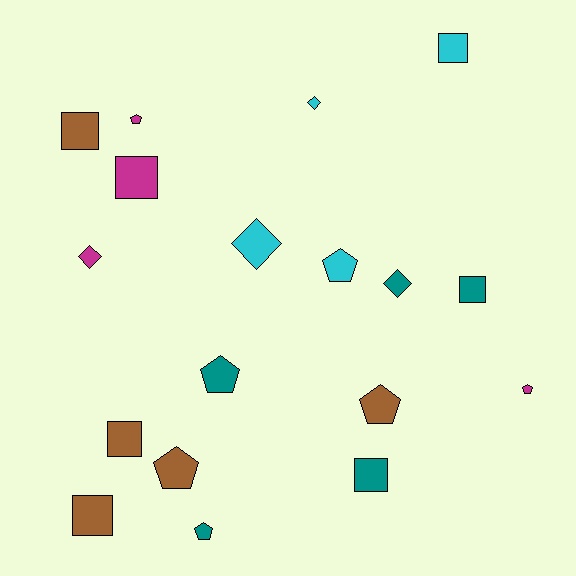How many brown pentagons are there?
There are 2 brown pentagons.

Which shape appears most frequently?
Square, with 7 objects.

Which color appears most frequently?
Teal, with 5 objects.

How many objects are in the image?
There are 18 objects.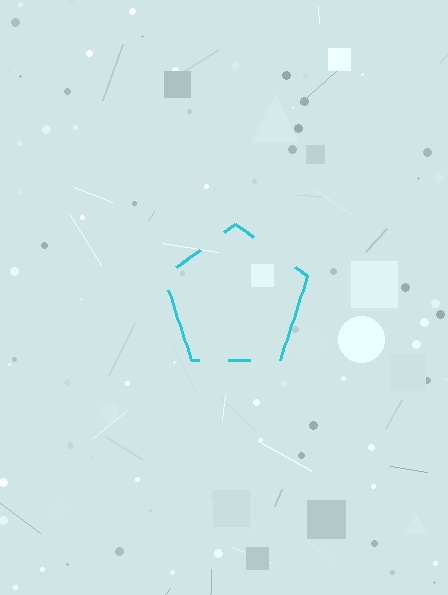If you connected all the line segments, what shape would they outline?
They would outline a pentagon.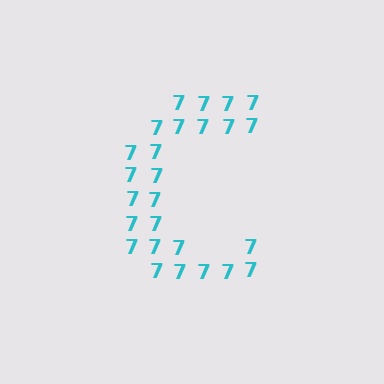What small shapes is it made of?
It is made of small digit 7's.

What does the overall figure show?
The overall figure shows the letter C.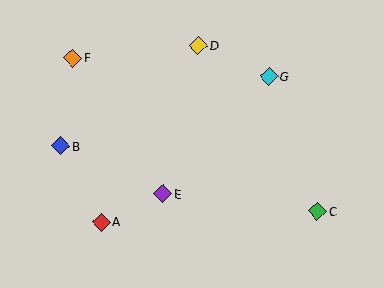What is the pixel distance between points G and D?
The distance between G and D is 77 pixels.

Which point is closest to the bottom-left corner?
Point A is closest to the bottom-left corner.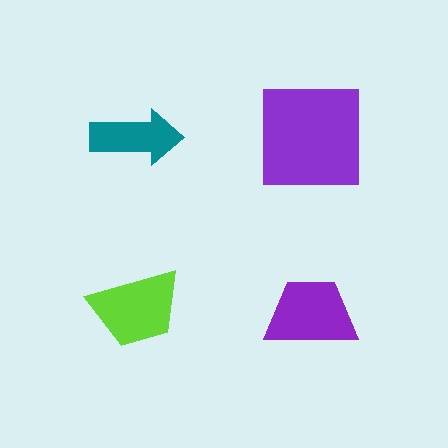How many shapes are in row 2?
2 shapes.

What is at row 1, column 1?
A teal arrow.